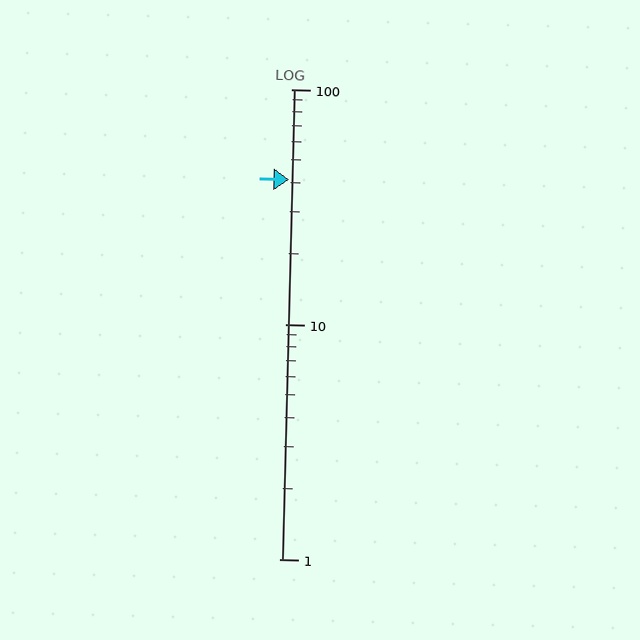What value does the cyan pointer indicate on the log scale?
The pointer indicates approximately 41.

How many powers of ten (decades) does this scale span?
The scale spans 2 decades, from 1 to 100.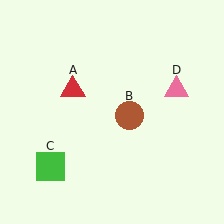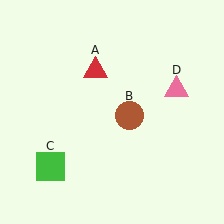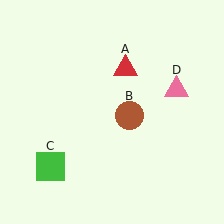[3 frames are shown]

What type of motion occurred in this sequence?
The red triangle (object A) rotated clockwise around the center of the scene.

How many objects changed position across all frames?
1 object changed position: red triangle (object A).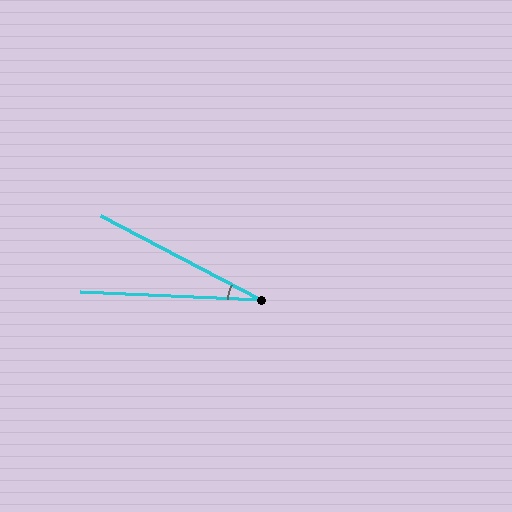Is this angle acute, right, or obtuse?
It is acute.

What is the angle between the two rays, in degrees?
Approximately 25 degrees.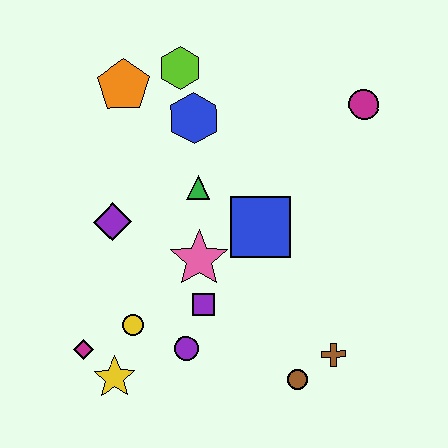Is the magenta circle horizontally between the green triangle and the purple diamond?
No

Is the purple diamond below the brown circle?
No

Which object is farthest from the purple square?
The magenta circle is farthest from the purple square.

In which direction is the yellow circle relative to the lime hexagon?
The yellow circle is below the lime hexagon.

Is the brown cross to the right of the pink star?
Yes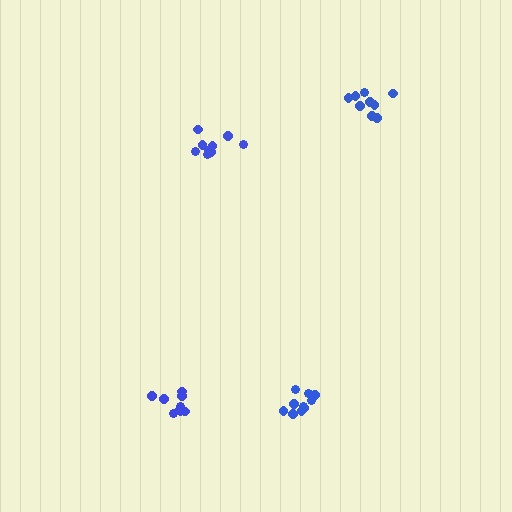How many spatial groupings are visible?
There are 4 spatial groupings.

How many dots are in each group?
Group 1: 9 dots, Group 2: 9 dots, Group 3: 9 dots, Group 4: 10 dots (37 total).